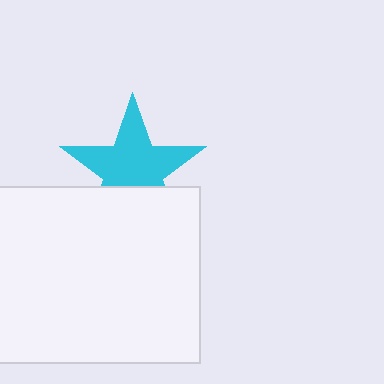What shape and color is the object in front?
The object in front is a white rectangle.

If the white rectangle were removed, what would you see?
You would see the complete cyan star.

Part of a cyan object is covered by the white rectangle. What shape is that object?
It is a star.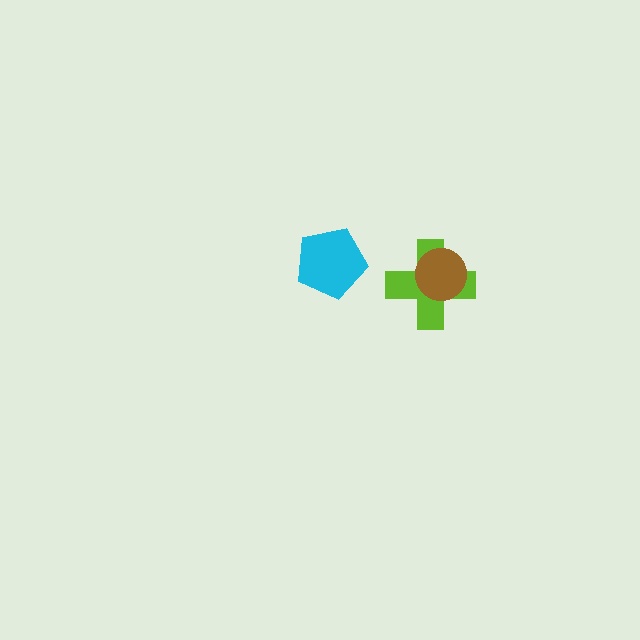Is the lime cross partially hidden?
Yes, it is partially covered by another shape.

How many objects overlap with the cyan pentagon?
0 objects overlap with the cyan pentagon.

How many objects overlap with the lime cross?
1 object overlaps with the lime cross.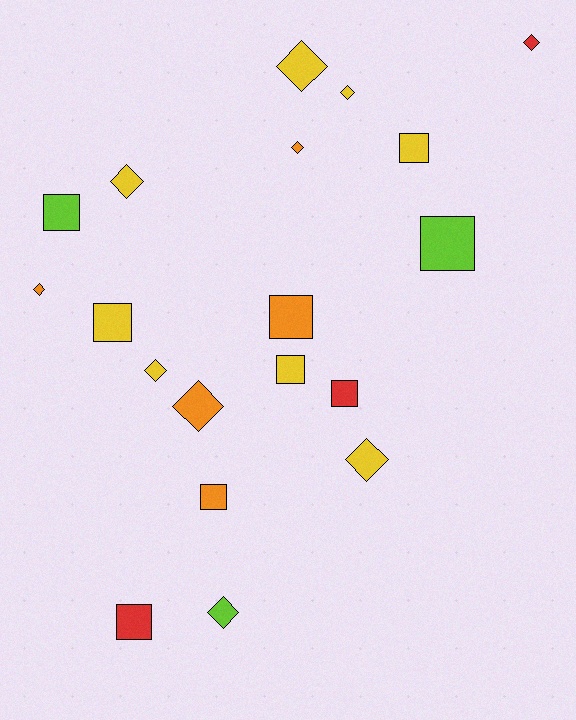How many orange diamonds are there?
There are 3 orange diamonds.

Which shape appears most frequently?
Diamond, with 10 objects.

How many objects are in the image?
There are 19 objects.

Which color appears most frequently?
Yellow, with 8 objects.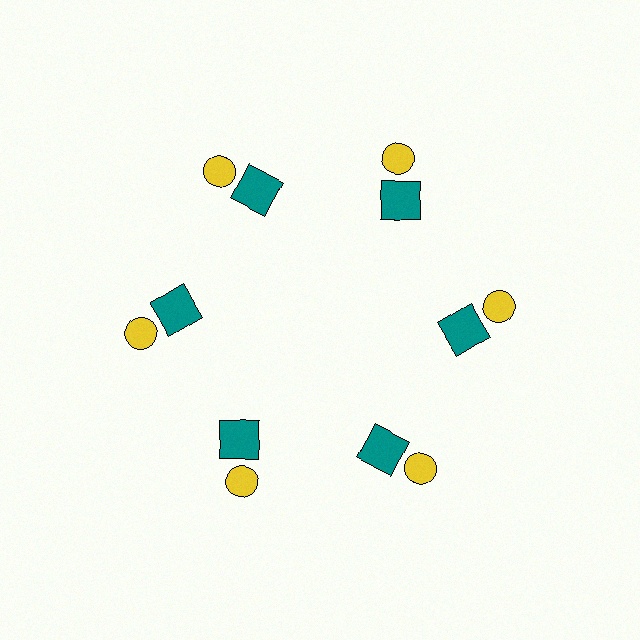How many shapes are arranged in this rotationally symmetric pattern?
There are 12 shapes, arranged in 6 groups of 2.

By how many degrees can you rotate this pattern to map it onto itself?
The pattern maps onto itself every 60 degrees of rotation.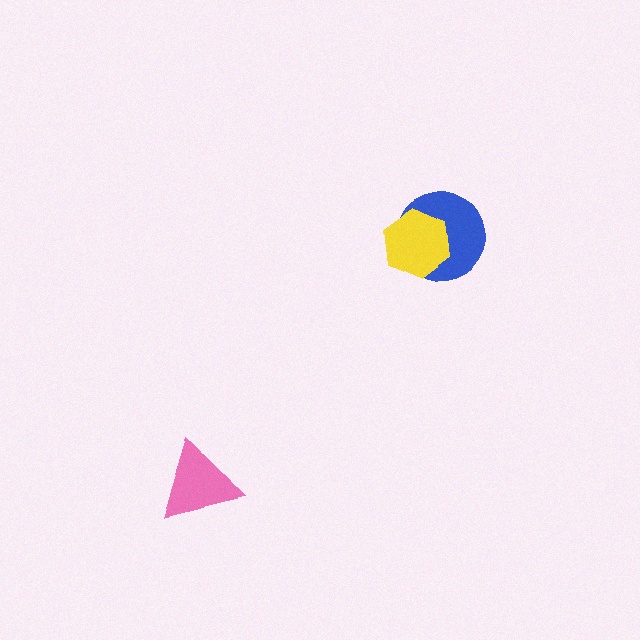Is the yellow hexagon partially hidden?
No, no other shape covers it.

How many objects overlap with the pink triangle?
0 objects overlap with the pink triangle.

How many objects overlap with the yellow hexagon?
1 object overlaps with the yellow hexagon.